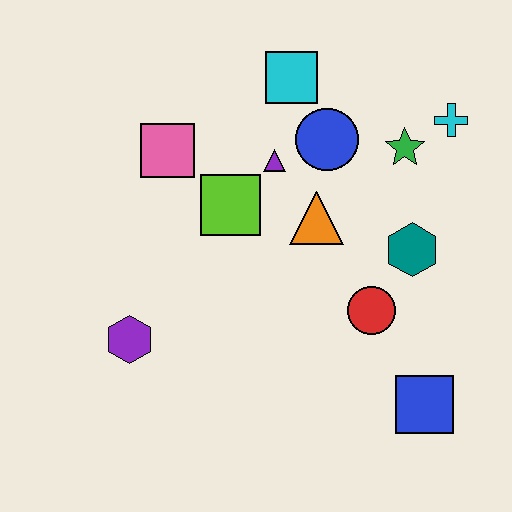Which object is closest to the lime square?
The purple triangle is closest to the lime square.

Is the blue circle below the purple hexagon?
No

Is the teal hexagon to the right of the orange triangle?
Yes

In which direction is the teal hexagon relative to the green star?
The teal hexagon is below the green star.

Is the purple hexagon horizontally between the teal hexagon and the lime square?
No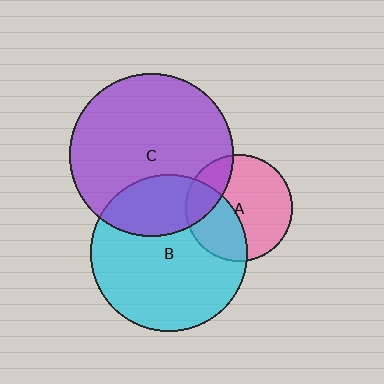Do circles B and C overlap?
Yes.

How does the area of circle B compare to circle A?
Approximately 2.1 times.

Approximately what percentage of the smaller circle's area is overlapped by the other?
Approximately 25%.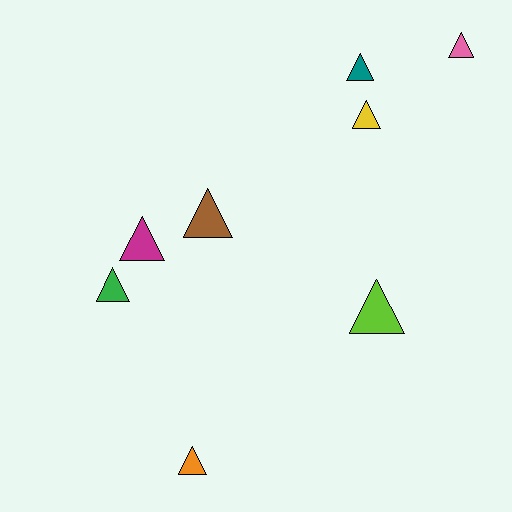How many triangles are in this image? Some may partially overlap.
There are 8 triangles.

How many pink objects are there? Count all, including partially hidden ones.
There is 1 pink object.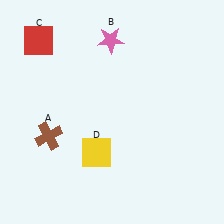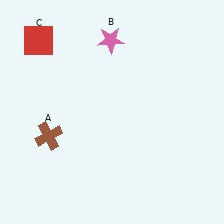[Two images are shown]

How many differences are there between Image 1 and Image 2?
There is 1 difference between the two images.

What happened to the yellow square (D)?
The yellow square (D) was removed in Image 2. It was in the bottom-left area of Image 1.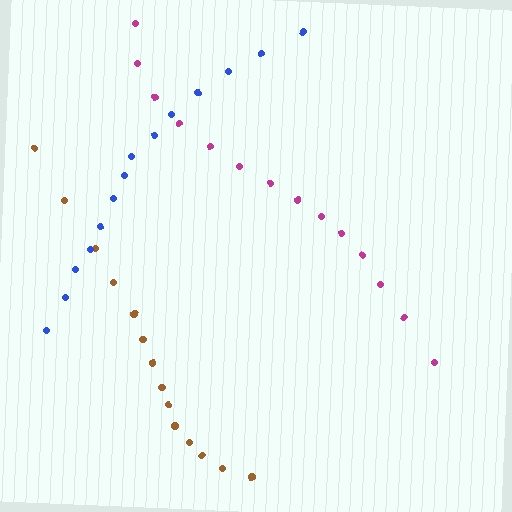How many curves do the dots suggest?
There are 3 distinct paths.